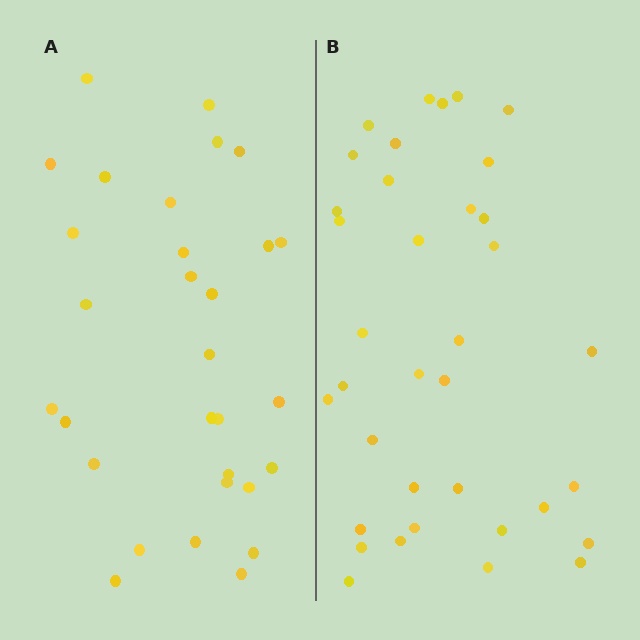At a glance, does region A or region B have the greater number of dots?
Region B (the right region) has more dots.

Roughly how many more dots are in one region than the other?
Region B has about 6 more dots than region A.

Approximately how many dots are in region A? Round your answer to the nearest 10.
About 30 dots.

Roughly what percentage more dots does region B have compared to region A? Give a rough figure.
About 20% more.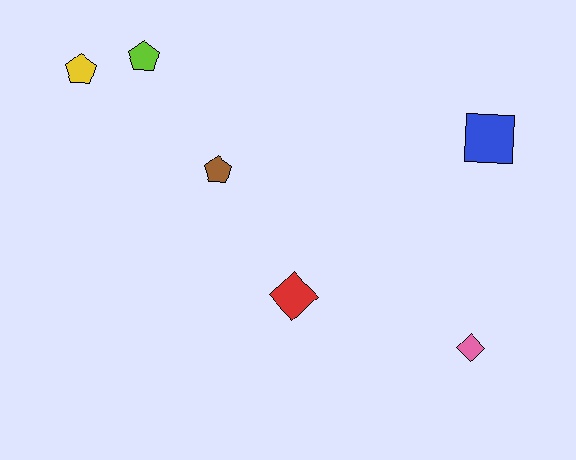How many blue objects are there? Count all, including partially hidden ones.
There is 1 blue object.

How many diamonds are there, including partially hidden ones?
There are 2 diamonds.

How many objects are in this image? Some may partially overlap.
There are 6 objects.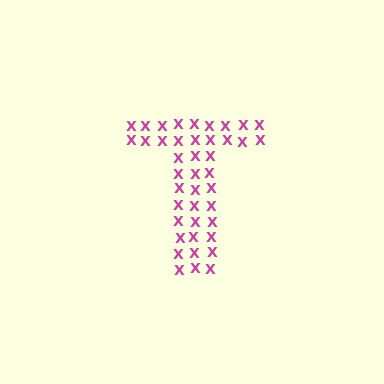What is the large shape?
The large shape is the letter T.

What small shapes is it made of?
It is made of small letter X's.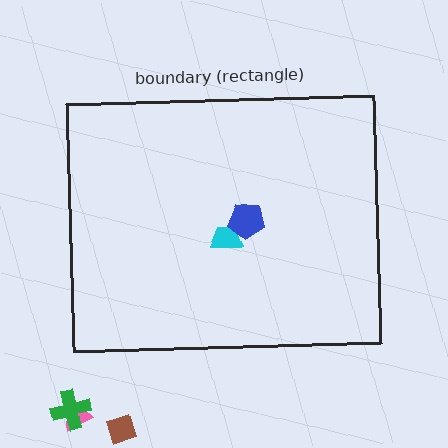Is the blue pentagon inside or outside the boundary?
Inside.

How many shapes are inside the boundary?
2 inside, 3 outside.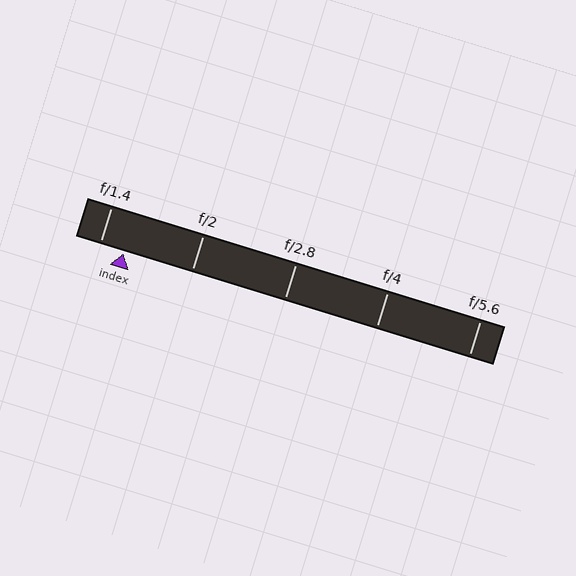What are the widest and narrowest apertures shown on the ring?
The widest aperture shown is f/1.4 and the narrowest is f/5.6.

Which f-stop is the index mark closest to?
The index mark is closest to f/1.4.